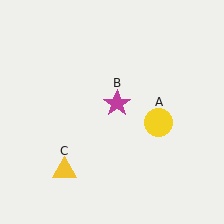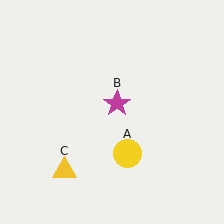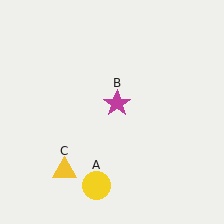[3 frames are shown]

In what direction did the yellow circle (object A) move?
The yellow circle (object A) moved down and to the left.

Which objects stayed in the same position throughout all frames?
Magenta star (object B) and yellow triangle (object C) remained stationary.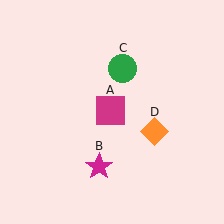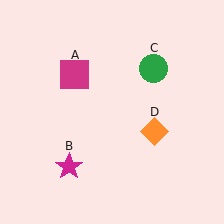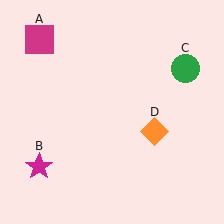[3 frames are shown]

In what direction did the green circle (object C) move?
The green circle (object C) moved right.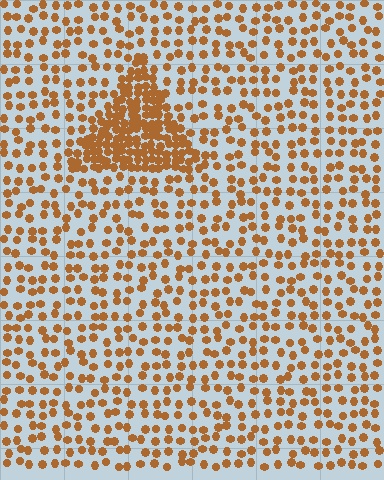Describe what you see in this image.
The image contains small brown elements arranged at two different densities. A triangle-shaped region is visible where the elements are more densely packed than the surrounding area.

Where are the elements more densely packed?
The elements are more densely packed inside the triangle boundary.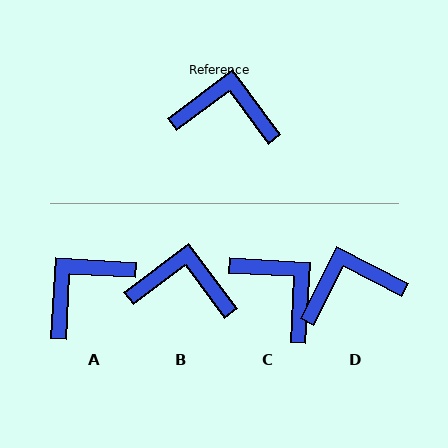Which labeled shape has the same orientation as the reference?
B.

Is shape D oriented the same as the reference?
No, it is off by about 26 degrees.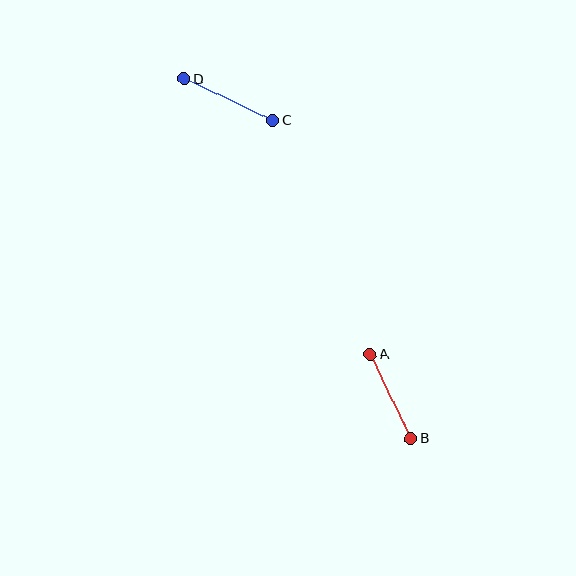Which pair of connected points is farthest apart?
Points C and D are farthest apart.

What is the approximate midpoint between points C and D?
The midpoint is at approximately (228, 100) pixels.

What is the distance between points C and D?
The distance is approximately 98 pixels.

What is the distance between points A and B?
The distance is approximately 93 pixels.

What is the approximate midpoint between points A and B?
The midpoint is at approximately (391, 397) pixels.